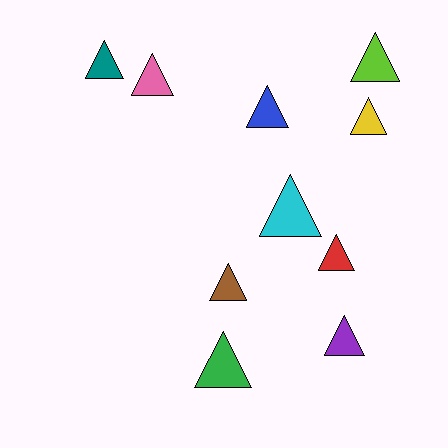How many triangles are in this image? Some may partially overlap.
There are 10 triangles.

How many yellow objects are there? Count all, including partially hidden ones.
There is 1 yellow object.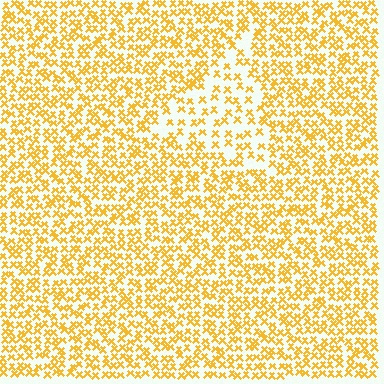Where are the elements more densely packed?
The elements are more densely packed outside the triangle boundary.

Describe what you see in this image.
The image contains small yellow elements arranged at two different densities. A triangle-shaped region is visible where the elements are less densely packed than the surrounding area.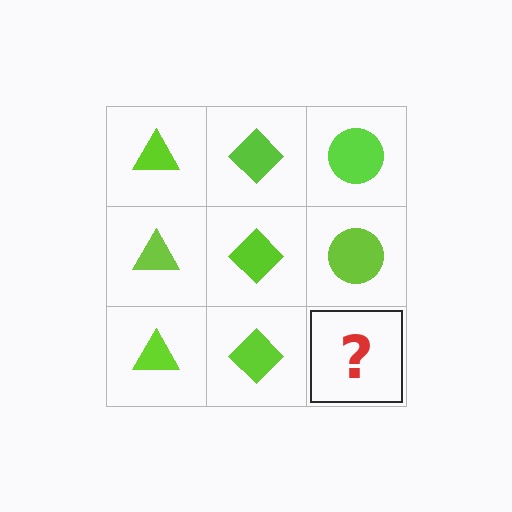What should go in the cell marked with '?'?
The missing cell should contain a lime circle.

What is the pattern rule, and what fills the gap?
The rule is that each column has a consistent shape. The gap should be filled with a lime circle.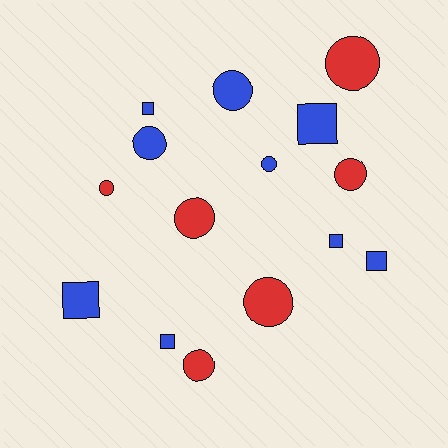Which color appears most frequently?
Blue, with 9 objects.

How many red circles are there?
There are 6 red circles.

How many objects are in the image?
There are 15 objects.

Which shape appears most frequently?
Circle, with 9 objects.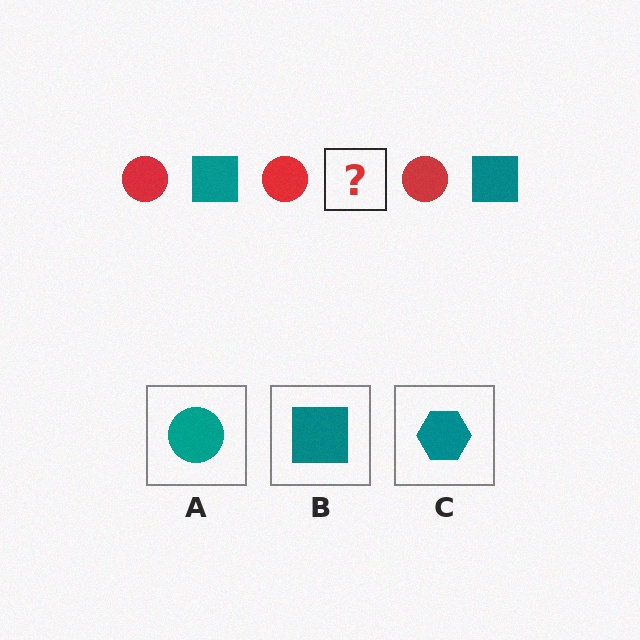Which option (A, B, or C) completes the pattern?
B.